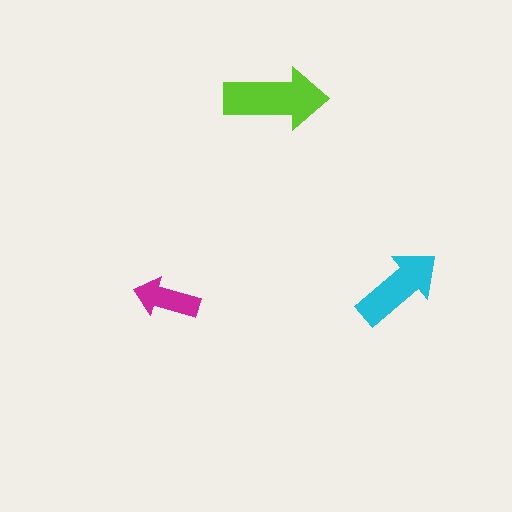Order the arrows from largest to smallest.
the lime one, the cyan one, the magenta one.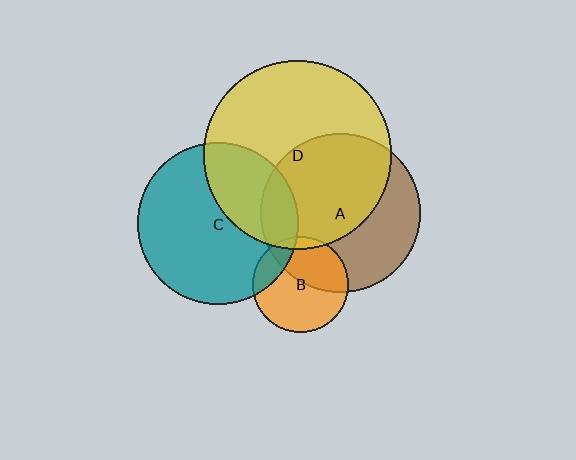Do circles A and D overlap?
Yes.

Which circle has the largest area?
Circle D (yellow).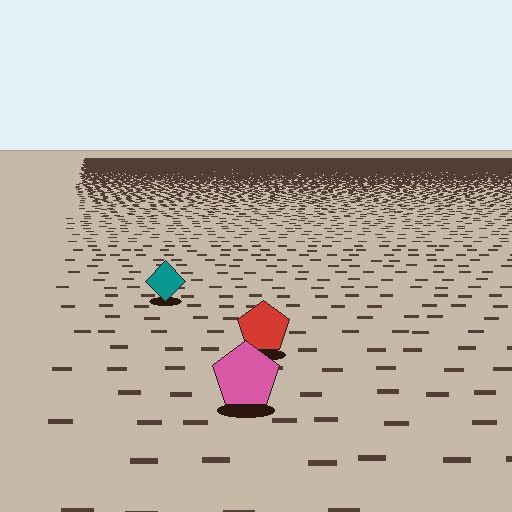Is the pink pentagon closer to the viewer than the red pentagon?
Yes. The pink pentagon is closer — you can tell from the texture gradient: the ground texture is coarser near it.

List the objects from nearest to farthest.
From nearest to farthest: the pink pentagon, the red pentagon, the teal diamond.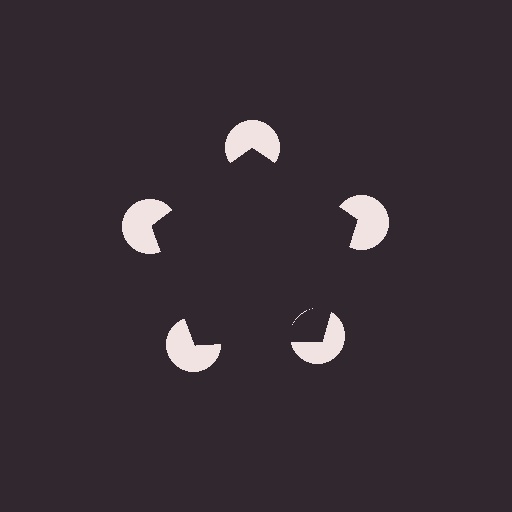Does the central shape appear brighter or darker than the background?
It typically appears slightly darker than the background, even though no actual brightness change is drawn.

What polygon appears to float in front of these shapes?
An illusory pentagon — its edges are inferred from the aligned wedge cuts in the pac-man discs, not physically drawn.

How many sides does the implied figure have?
5 sides.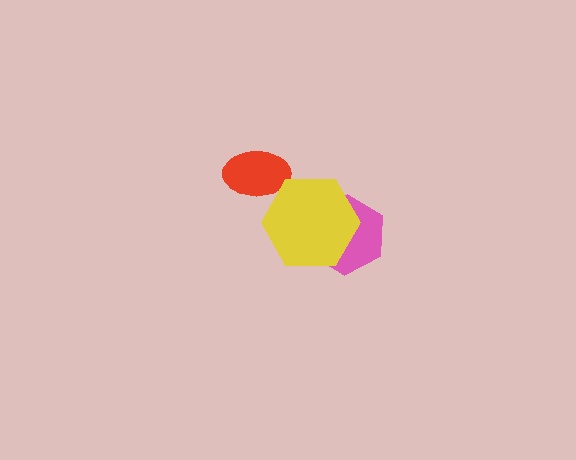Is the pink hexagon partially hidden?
Yes, it is partially covered by another shape.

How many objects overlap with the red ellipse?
1 object overlaps with the red ellipse.